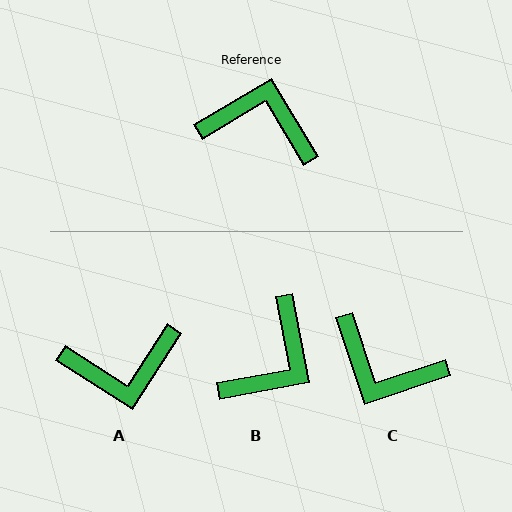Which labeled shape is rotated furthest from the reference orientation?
C, about 167 degrees away.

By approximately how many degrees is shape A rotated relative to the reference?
Approximately 154 degrees clockwise.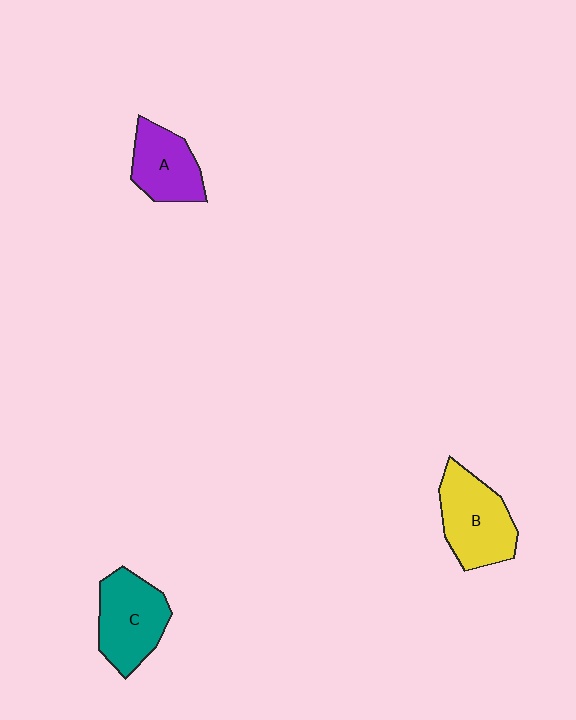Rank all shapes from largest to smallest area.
From largest to smallest: B (yellow), C (teal), A (purple).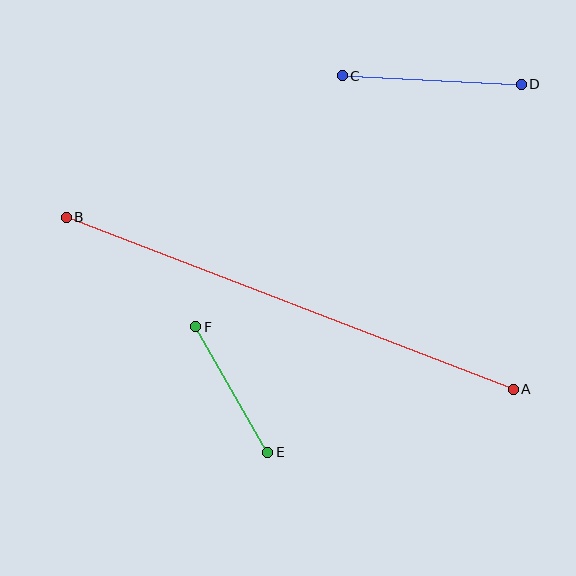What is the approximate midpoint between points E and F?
The midpoint is at approximately (232, 389) pixels.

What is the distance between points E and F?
The distance is approximately 144 pixels.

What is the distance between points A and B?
The distance is approximately 479 pixels.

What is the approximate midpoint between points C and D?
The midpoint is at approximately (432, 80) pixels.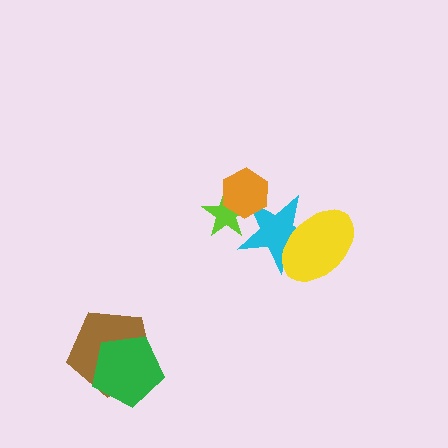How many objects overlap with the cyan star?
3 objects overlap with the cyan star.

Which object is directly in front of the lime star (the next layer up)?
The cyan star is directly in front of the lime star.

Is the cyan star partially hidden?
Yes, it is partially covered by another shape.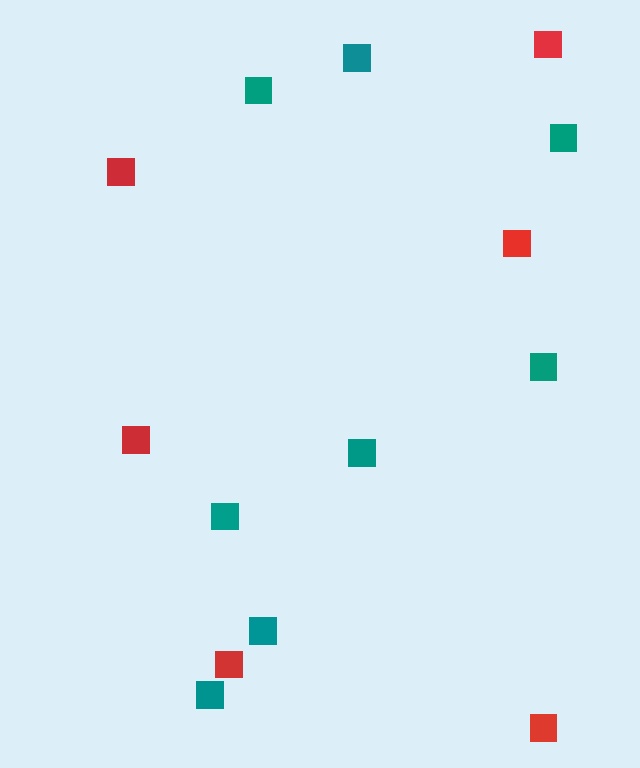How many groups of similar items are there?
There are 2 groups: one group of teal squares (8) and one group of red squares (6).